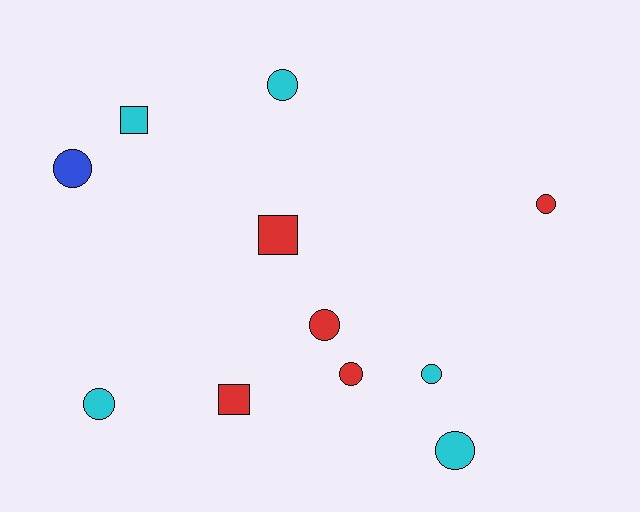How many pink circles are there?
There are no pink circles.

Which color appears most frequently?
Red, with 5 objects.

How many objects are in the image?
There are 11 objects.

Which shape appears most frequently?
Circle, with 8 objects.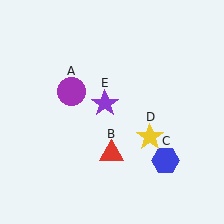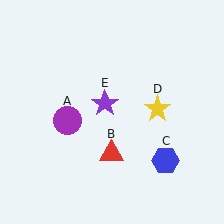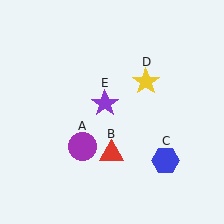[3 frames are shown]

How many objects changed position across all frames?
2 objects changed position: purple circle (object A), yellow star (object D).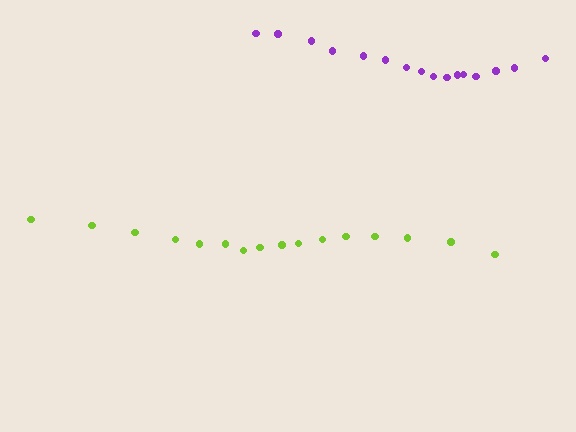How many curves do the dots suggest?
There are 2 distinct paths.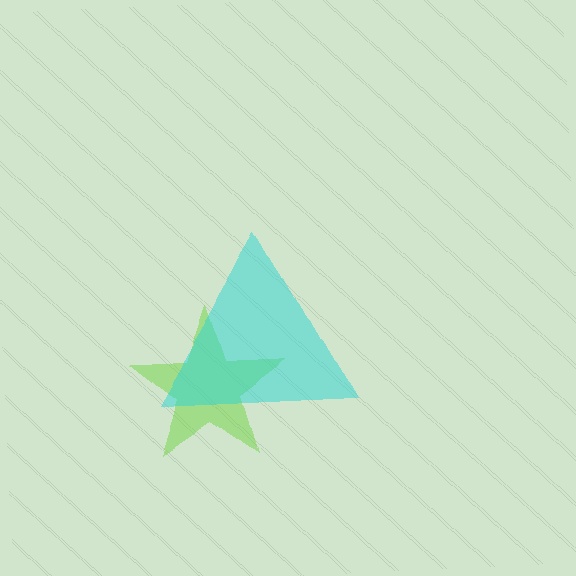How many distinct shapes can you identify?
There are 2 distinct shapes: a lime star, a cyan triangle.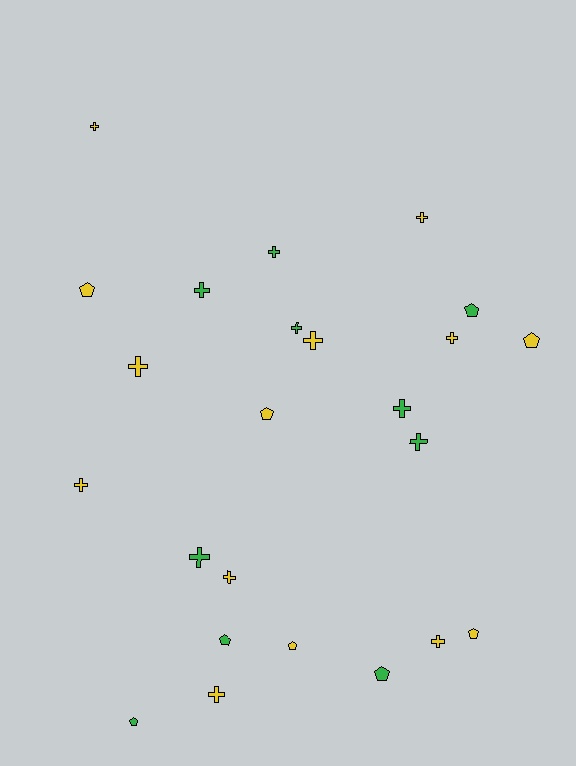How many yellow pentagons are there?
There are 5 yellow pentagons.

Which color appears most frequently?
Yellow, with 14 objects.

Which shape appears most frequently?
Cross, with 15 objects.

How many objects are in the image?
There are 24 objects.